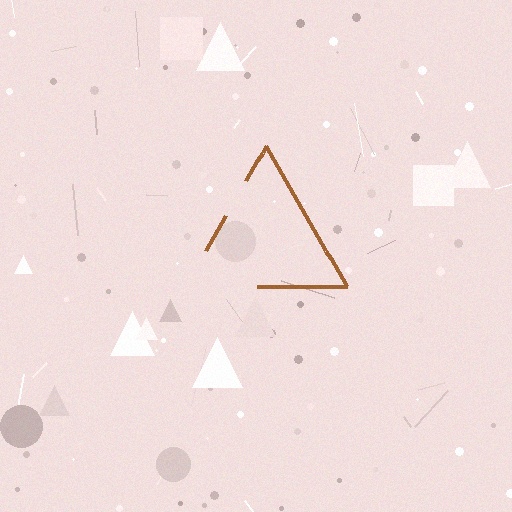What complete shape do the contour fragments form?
The contour fragments form a triangle.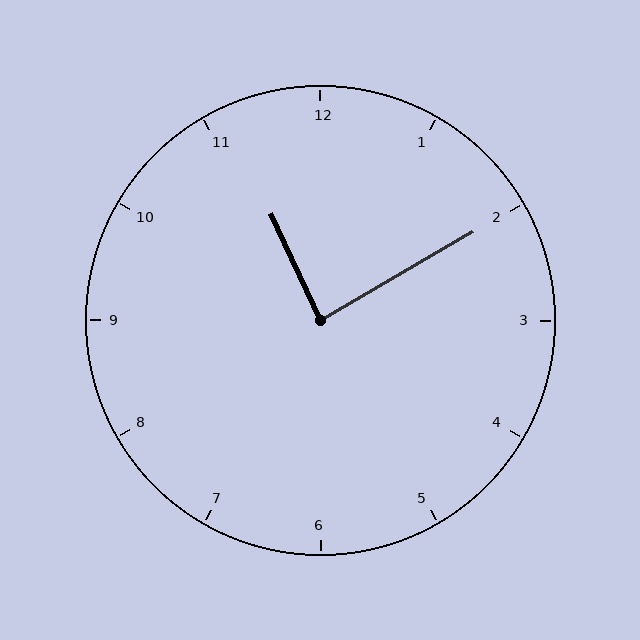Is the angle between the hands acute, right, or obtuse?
It is right.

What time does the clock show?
11:10.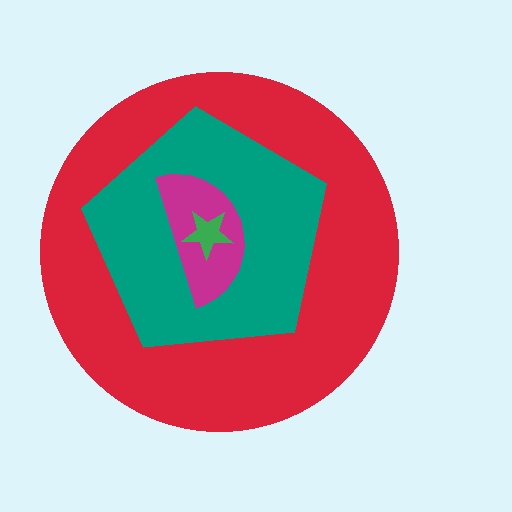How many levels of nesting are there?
4.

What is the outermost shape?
The red circle.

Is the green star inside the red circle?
Yes.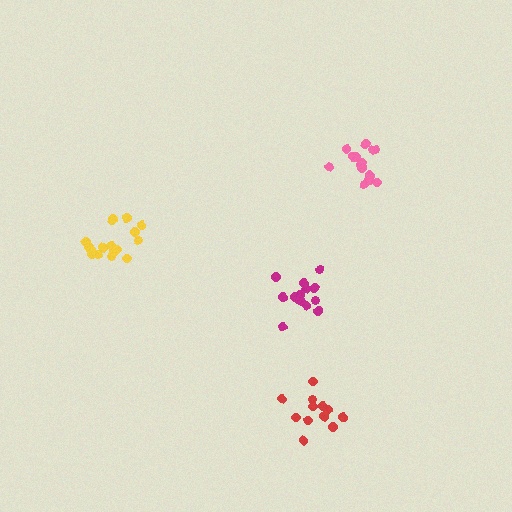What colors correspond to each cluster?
The clusters are colored: pink, magenta, yellow, red.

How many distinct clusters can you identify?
There are 4 distinct clusters.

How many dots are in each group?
Group 1: 14 dots, Group 2: 15 dots, Group 3: 17 dots, Group 4: 12 dots (58 total).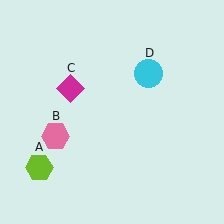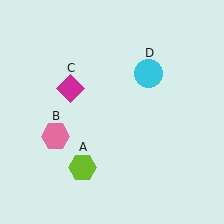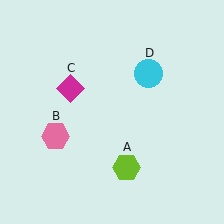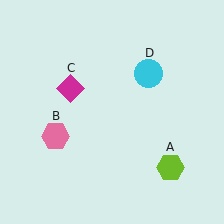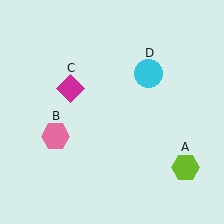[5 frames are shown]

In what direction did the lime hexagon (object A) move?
The lime hexagon (object A) moved right.